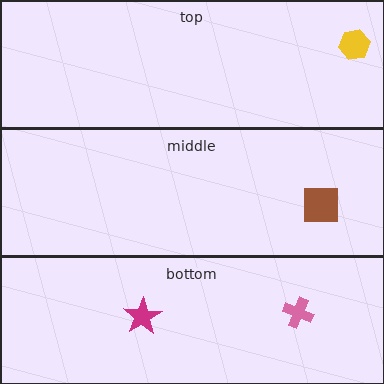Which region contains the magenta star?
The bottom region.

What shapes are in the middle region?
The brown square.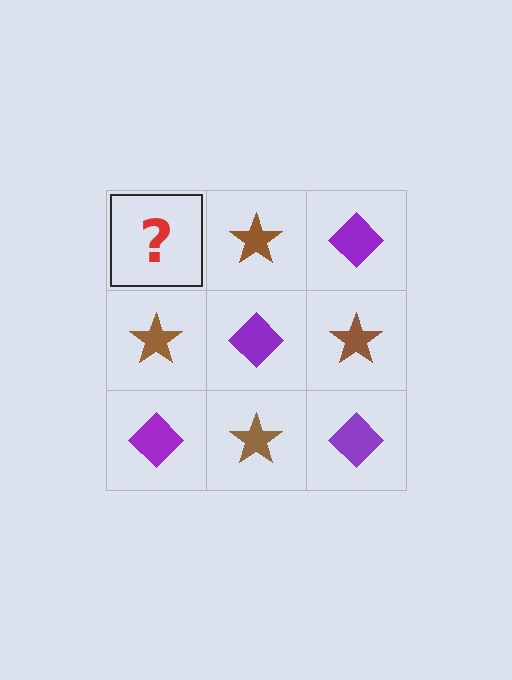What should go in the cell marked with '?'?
The missing cell should contain a purple diamond.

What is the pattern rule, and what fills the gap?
The rule is that it alternates purple diamond and brown star in a checkerboard pattern. The gap should be filled with a purple diamond.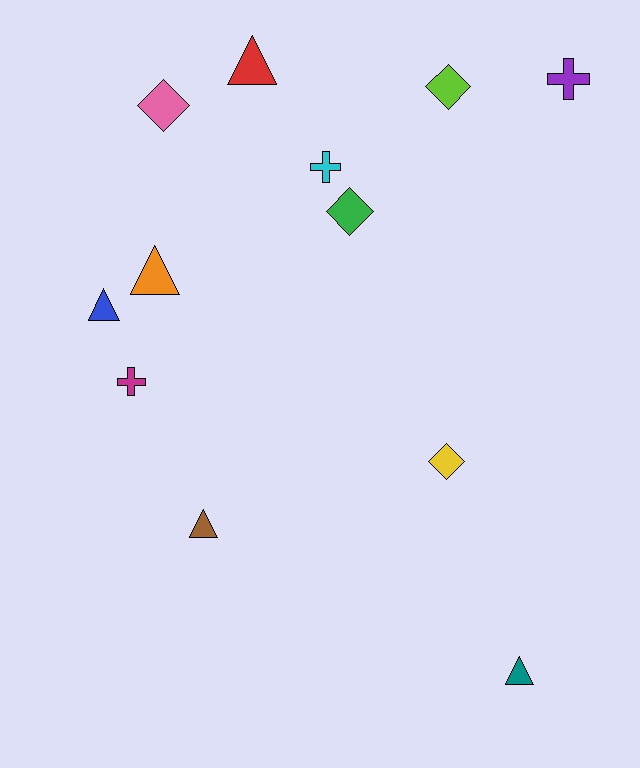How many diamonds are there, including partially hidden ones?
There are 4 diamonds.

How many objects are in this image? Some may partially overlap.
There are 12 objects.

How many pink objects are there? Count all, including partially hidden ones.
There is 1 pink object.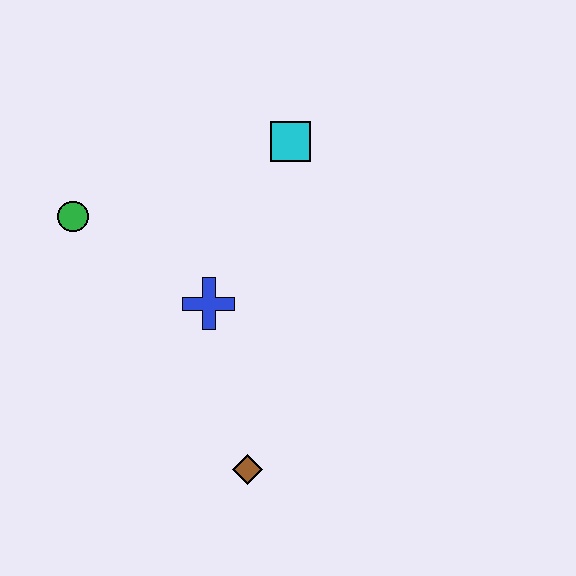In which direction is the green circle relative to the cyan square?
The green circle is to the left of the cyan square.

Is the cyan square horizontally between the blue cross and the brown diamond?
No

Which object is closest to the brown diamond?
The blue cross is closest to the brown diamond.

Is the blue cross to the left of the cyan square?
Yes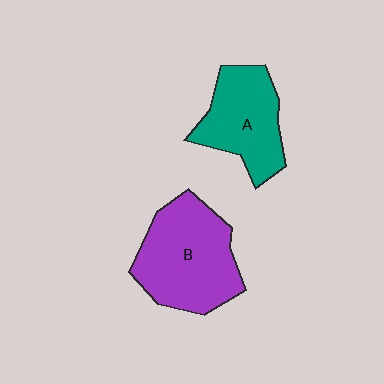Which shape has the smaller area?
Shape A (teal).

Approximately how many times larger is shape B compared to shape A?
Approximately 1.3 times.